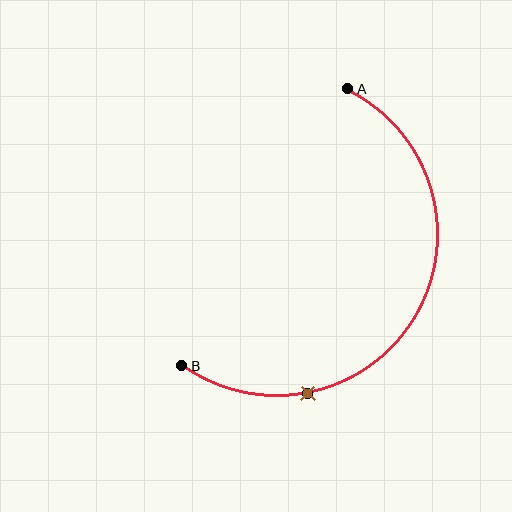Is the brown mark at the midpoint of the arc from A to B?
No. The brown mark lies on the arc but is closer to endpoint B. The arc midpoint would be at the point on the curve equidistant along the arc from both A and B.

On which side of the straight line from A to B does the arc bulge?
The arc bulges to the right of the straight line connecting A and B.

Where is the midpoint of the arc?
The arc midpoint is the point on the curve farthest from the straight line joining A and B. It sits to the right of that line.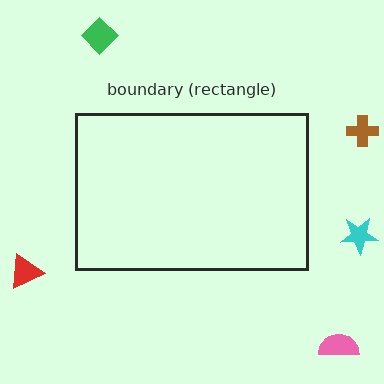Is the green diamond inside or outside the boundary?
Outside.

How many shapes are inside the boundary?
0 inside, 5 outside.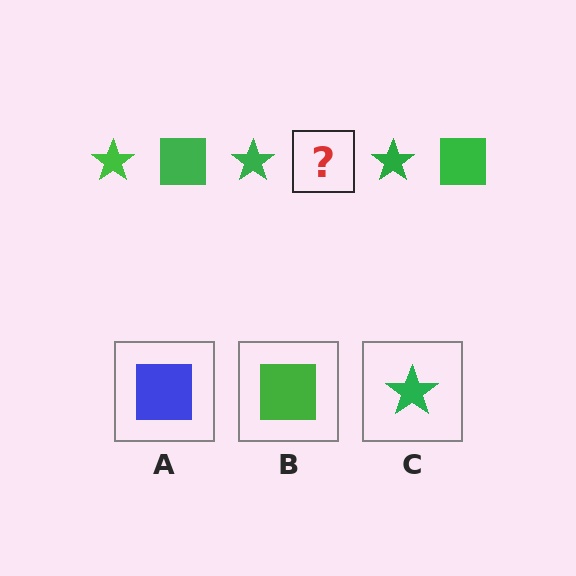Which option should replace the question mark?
Option B.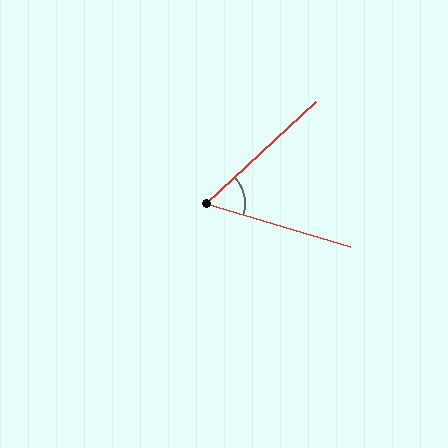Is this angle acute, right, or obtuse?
It is acute.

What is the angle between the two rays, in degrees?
Approximately 60 degrees.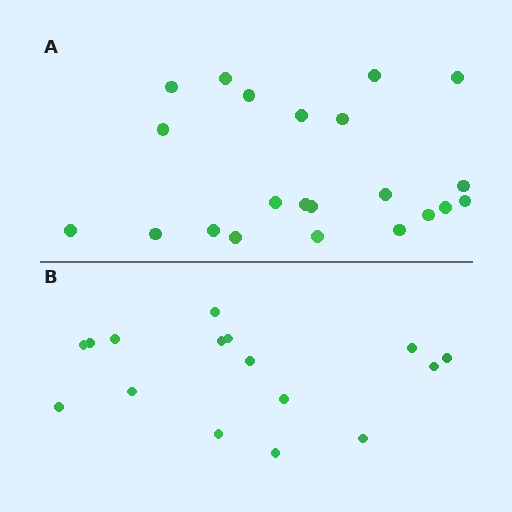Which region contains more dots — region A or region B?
Region A (the top region) has more dots.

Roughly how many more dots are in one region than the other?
Region A has about 6 more dots than region B.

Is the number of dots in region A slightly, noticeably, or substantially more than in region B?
Region A has noticeably more, but not dramatically so. The ratio is roughly 1.4 to 1.